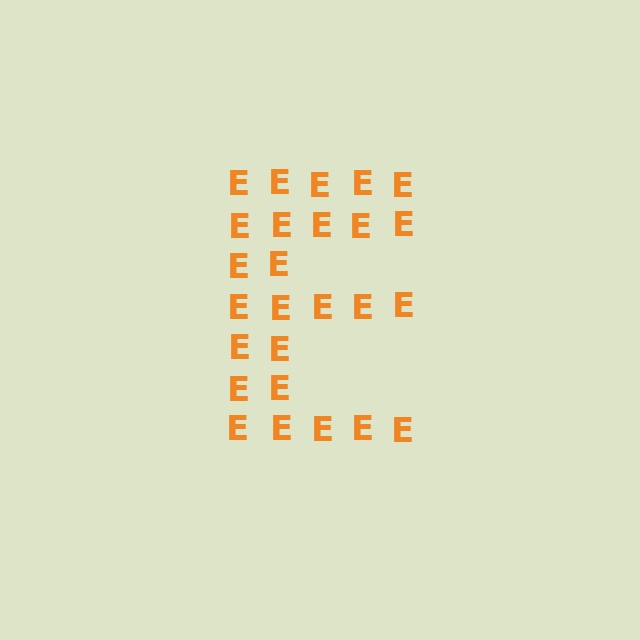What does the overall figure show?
The overall figure shows the letter E.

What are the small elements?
The small elements are letter E's.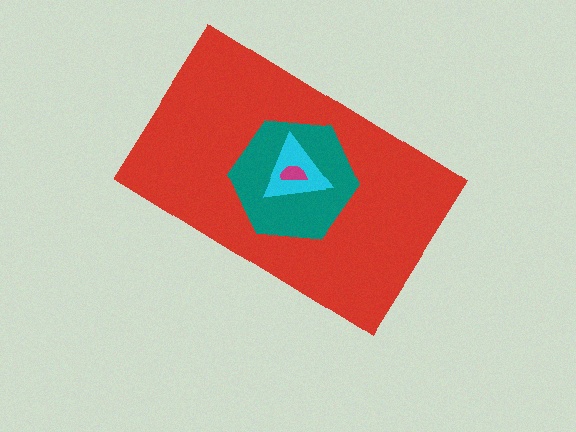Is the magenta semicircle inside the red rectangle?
Yes.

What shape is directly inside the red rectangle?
The teal hexagon.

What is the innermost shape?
The magenta semicircle.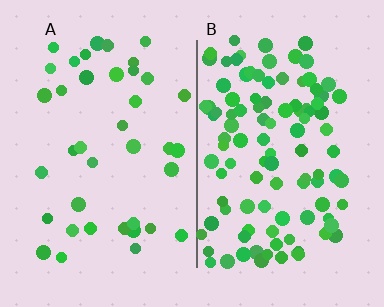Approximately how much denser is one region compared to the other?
Approximately 2.7× — region B over region A.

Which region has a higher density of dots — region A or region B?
B (the right).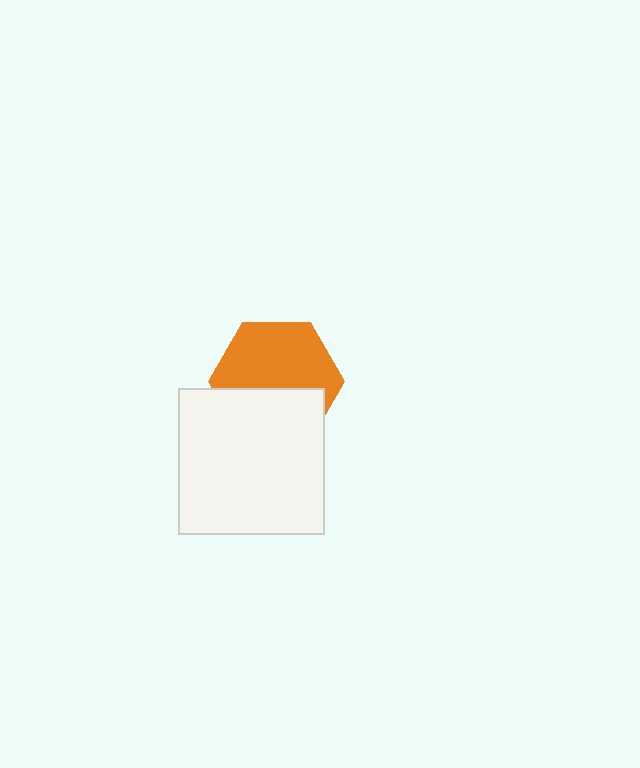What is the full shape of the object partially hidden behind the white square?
The partially hidden object is an orange hexagon.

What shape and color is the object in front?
The object in front is a white square.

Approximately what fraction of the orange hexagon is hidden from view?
Roughly 42% of the orange hexagon is hidden behind the white square.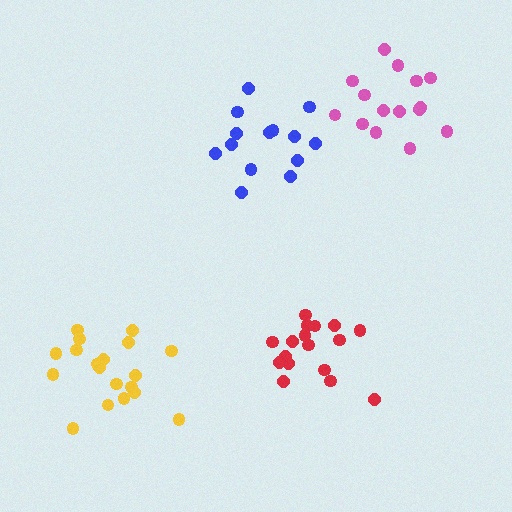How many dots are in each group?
Group 1: 15 dots, Group 2: 19 dots, Group 3: 17 dots, Group 4: 14 dots (65 total).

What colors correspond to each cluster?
The clusters are colored: pink, yellow, red, blue.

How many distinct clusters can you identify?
There are 4 distinct clusters.